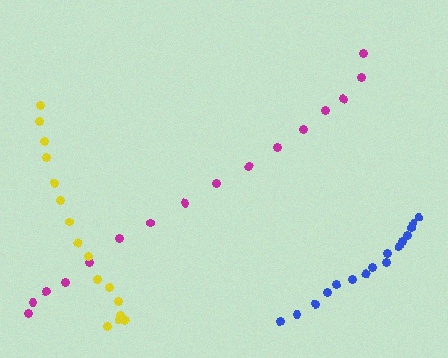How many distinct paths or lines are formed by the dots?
There are 3 distinct paths.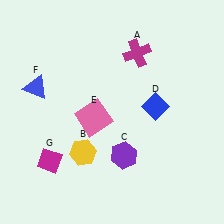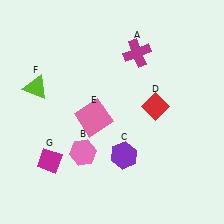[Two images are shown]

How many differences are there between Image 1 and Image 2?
There are 3 differences between the two images.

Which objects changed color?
B changed from yellow to pink. D changed from blue to red. F changed from blue to lime.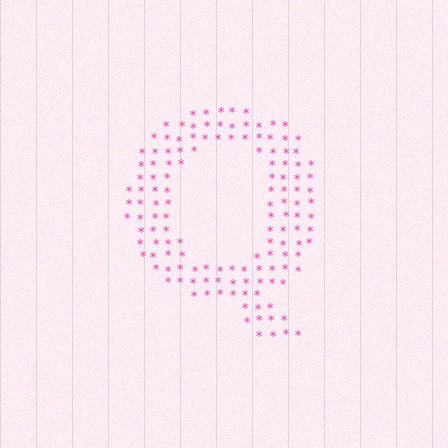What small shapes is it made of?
It is made of small asterisks.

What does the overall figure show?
The overall figure shows the letter Q.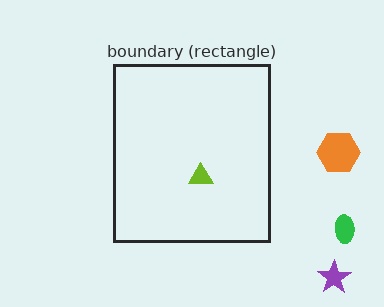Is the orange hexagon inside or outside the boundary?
Outside.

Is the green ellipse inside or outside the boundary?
Outside.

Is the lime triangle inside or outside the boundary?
Inside.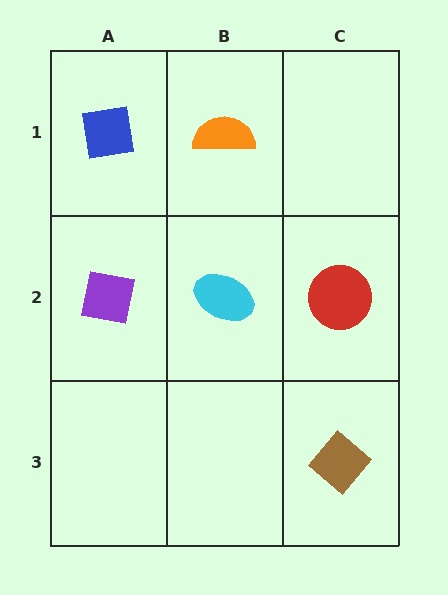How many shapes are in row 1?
2 shapes.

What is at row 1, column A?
A blue square.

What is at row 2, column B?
A cyan ellipse.